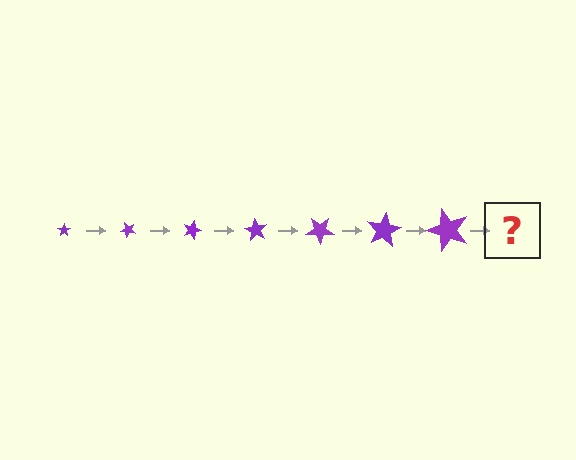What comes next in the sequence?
The next element should be a star, larger than the previous one and rotated 315 degrees from the start.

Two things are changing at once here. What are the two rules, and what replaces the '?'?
The two rules are that the star grows larger each step and it rotates 45 degrees each step. The '?' should be a star, larger than the previous one and rotated 315 degrees from the start.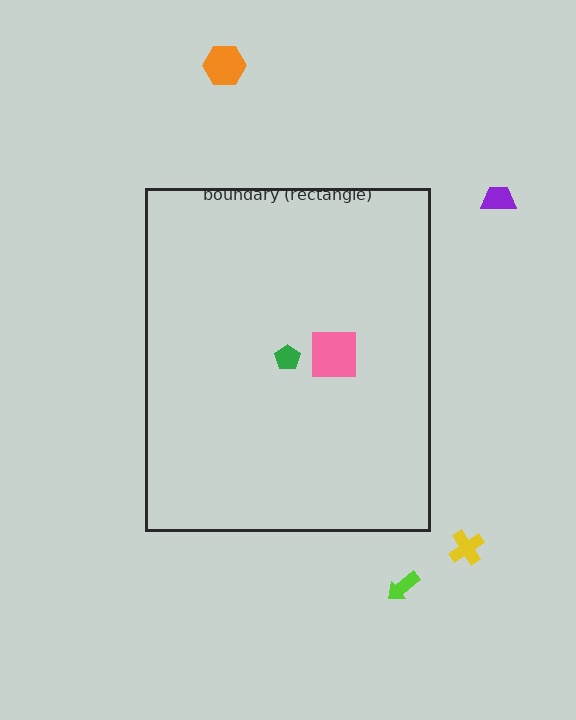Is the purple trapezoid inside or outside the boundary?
Outside.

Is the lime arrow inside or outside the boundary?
Outside.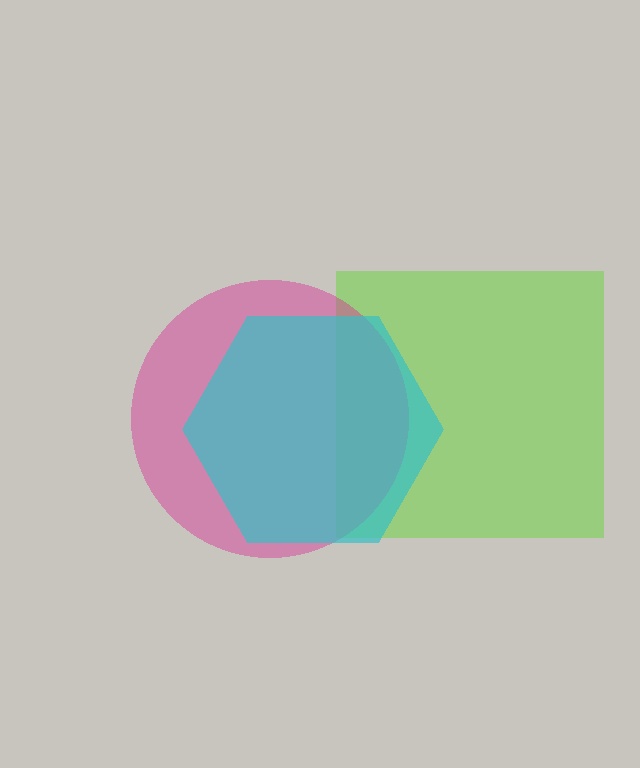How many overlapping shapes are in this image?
There are 3 overlapping shapes in the image.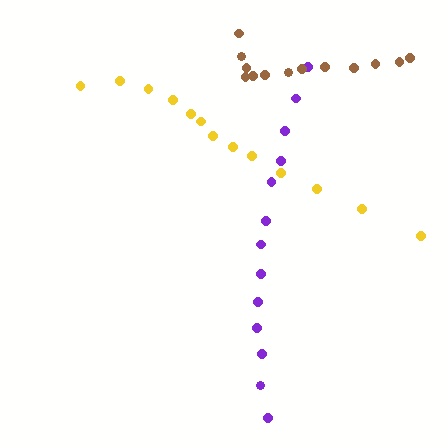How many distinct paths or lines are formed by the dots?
There are 3 distinct paths.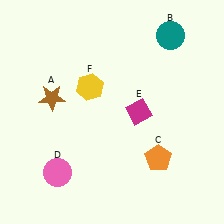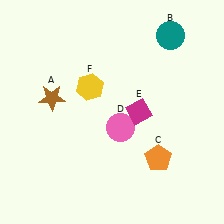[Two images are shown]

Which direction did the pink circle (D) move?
The pink circle (D) moved right.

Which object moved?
The pink circle (D) moved right.